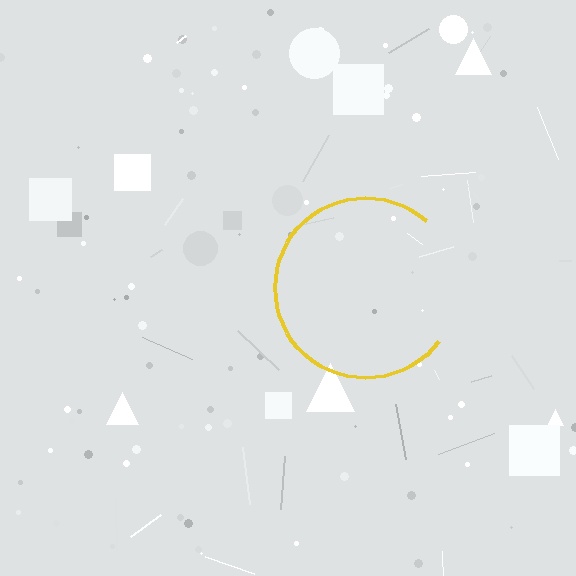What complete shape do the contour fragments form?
The contour fragments form a circle.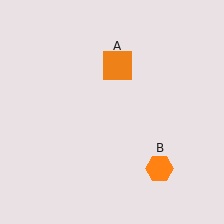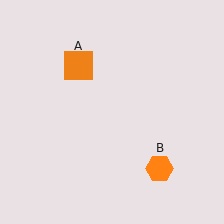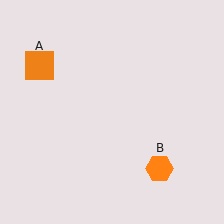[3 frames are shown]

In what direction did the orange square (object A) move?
The orange square (object A) moved left.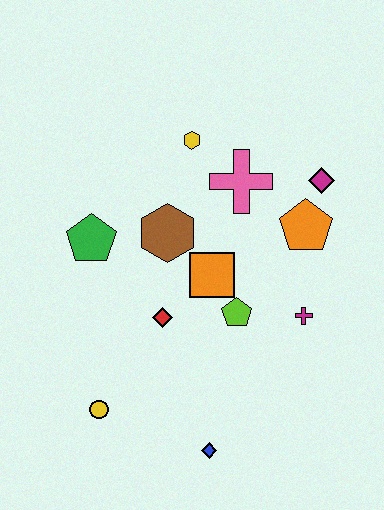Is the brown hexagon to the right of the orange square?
No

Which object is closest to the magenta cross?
The lime pentagon is closest to the magenta cross.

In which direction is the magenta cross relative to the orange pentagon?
The magenta cross is below the orange pentagon.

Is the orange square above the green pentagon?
No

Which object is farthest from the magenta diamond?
The yellow circle is farthest from the magenta diamond.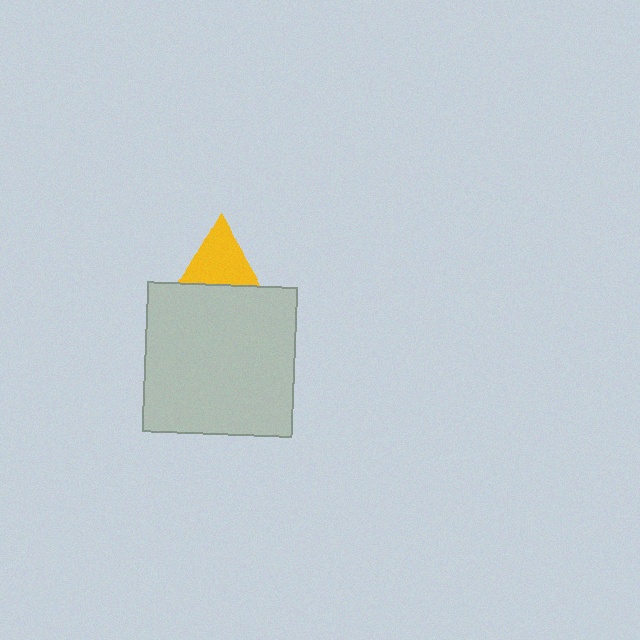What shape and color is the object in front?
The object in front is a light gray square.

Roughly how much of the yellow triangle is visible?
About half of it is visible (roughly 64%).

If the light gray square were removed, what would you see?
You would see the complete yellow triangle.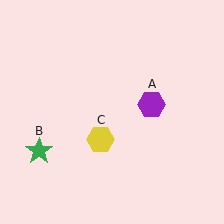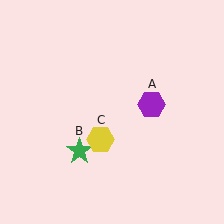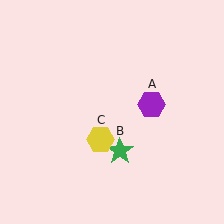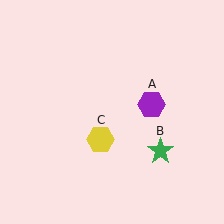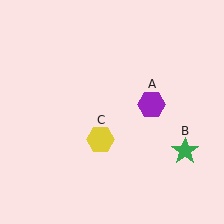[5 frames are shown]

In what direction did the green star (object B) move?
The green star (object B) moved right.